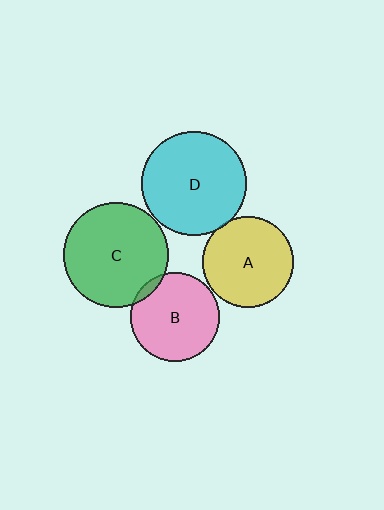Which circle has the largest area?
Circle C (green).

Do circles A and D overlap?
Yes.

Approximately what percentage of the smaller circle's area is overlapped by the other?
Approximately 5%.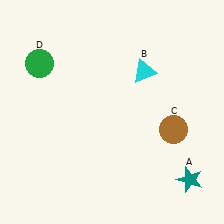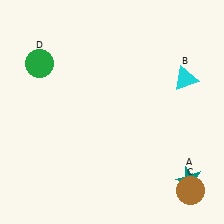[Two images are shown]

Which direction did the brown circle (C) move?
The brown circle (C) moved down.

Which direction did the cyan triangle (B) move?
The cyan triangle (B) moved right.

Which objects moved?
The objects that moved are: the cyan triangle (B), the brown circle (C).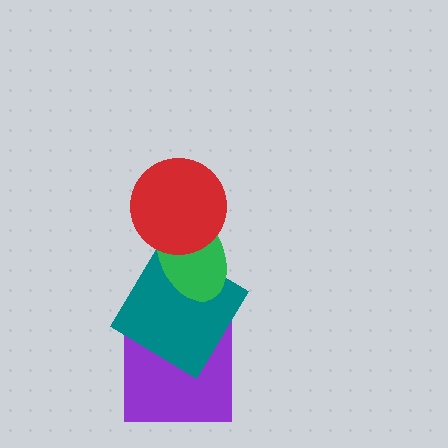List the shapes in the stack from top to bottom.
From top to bottom: the red circle, the green ellipse, the teal diamond, the purple square.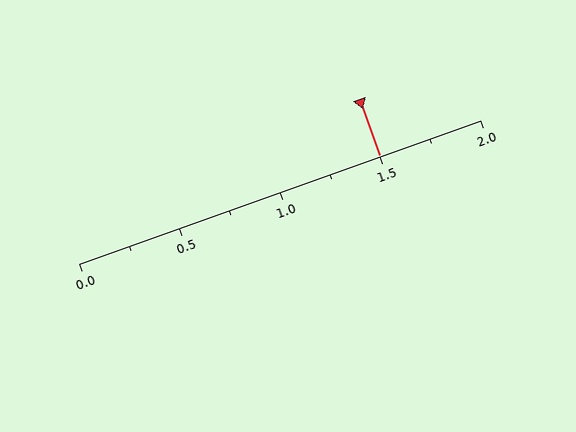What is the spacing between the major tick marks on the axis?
The major ticks are spaced 0.5 apart.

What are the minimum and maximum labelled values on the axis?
The axis runs from 0.0 to 2.0.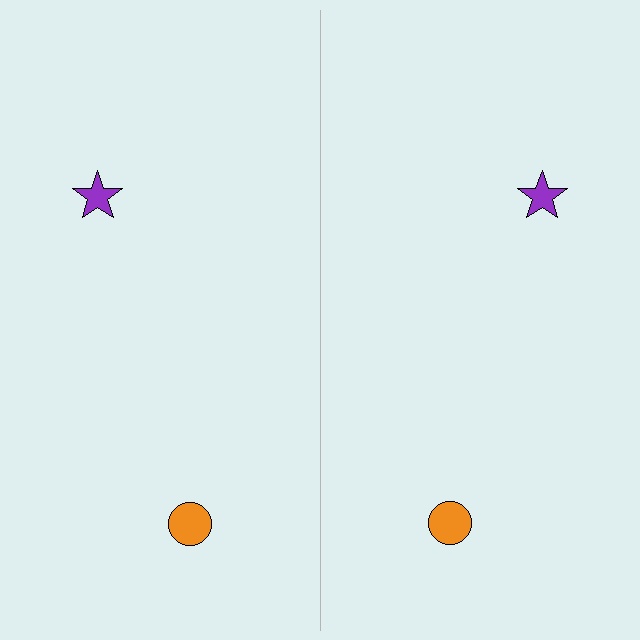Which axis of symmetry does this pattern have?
The pattern has a vertical axis of symmetry running through the center of the image.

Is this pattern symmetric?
Yes, this pattern has bilateral (reflection) symmetry.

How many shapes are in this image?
There are 4 shapes in this image.